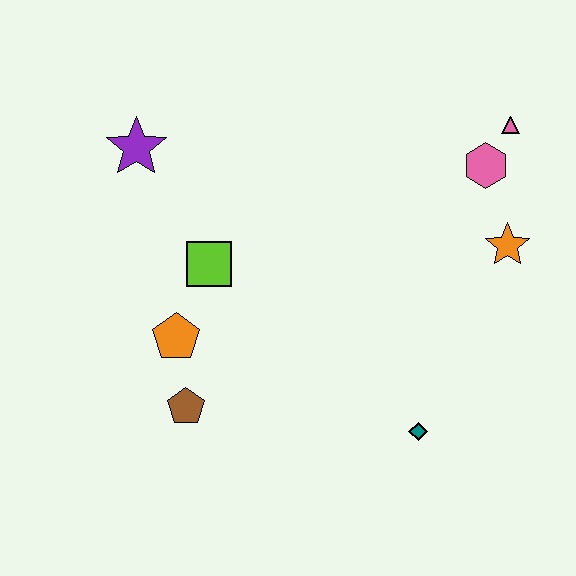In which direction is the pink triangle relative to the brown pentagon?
The pink triangle is to the right of the brown pentagon.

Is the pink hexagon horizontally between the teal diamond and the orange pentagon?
No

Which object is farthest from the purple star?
The teal diamond is farthest from the purple star.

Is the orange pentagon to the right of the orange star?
No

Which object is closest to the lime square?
The orange pentagon is closest to the lime square.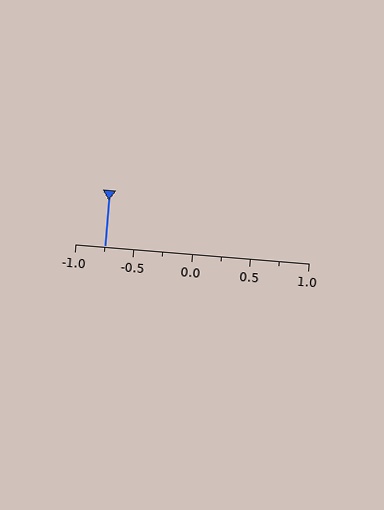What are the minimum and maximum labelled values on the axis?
The axis runs from -1.0 to 1.0.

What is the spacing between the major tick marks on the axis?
The major ticks are spaced 0.5 apart.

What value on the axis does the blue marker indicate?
The marker indicates approximately -0.75.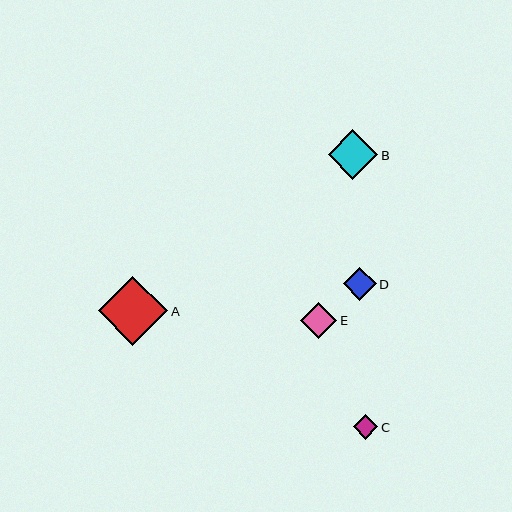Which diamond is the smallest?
Diamond C is the smallest with a size of approximately 25 pixels.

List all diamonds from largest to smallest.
From largest to smallest: A, B, E, D, C.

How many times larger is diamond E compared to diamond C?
Diamond E is approximately 1.5 times the size of diamond C.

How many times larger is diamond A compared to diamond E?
Diamond A is approximately 1.9 times the size of diamond E.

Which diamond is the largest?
Diamond A is the largest with a size of approximately 70 pixels.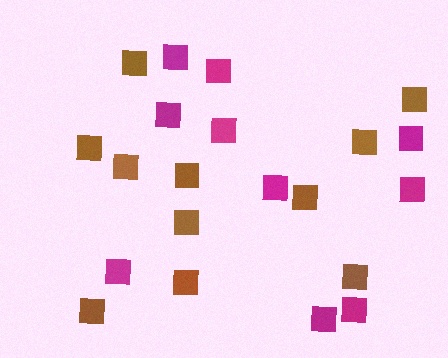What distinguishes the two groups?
There are 2 groups: one group of brown squares (11) and one group of magenta squares (10).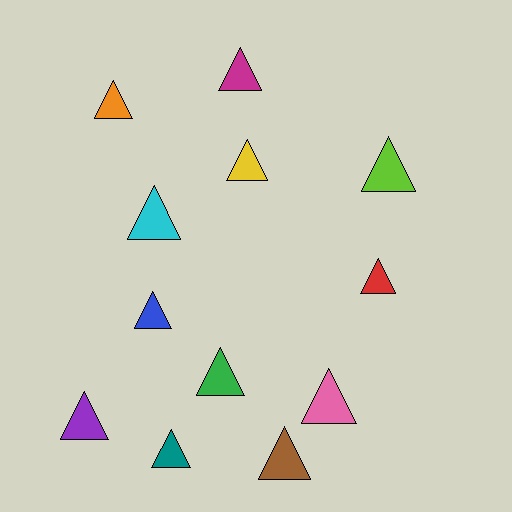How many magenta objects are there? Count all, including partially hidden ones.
There is 1 magenta object.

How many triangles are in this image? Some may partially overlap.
There are 12 triangles.